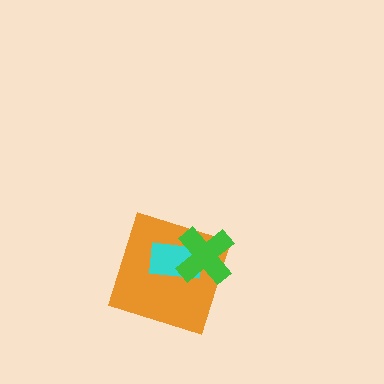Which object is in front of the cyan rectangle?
The green cross is in front of the cyan rectangle.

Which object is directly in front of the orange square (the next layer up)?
The cyan rectangle is directly in front of the orange square.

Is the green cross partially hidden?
No, no other shape covers it.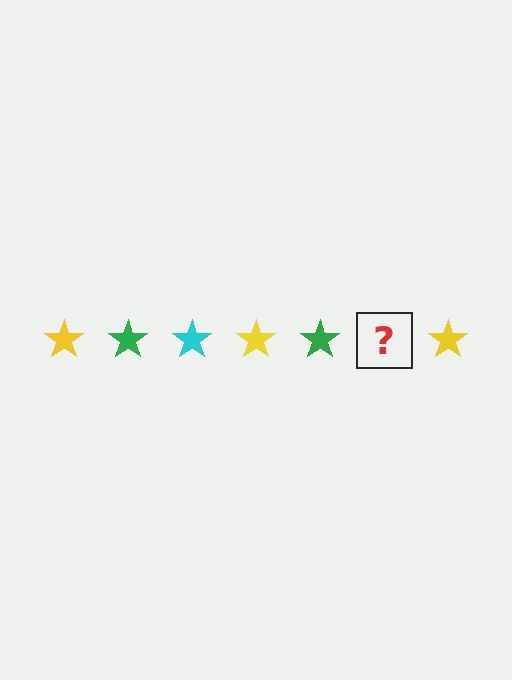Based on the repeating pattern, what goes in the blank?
The blank should be a cyan star.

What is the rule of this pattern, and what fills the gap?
The rule is that the pattern cycles through yellow, green, cyan stars. The gap should be filled with a cyan star.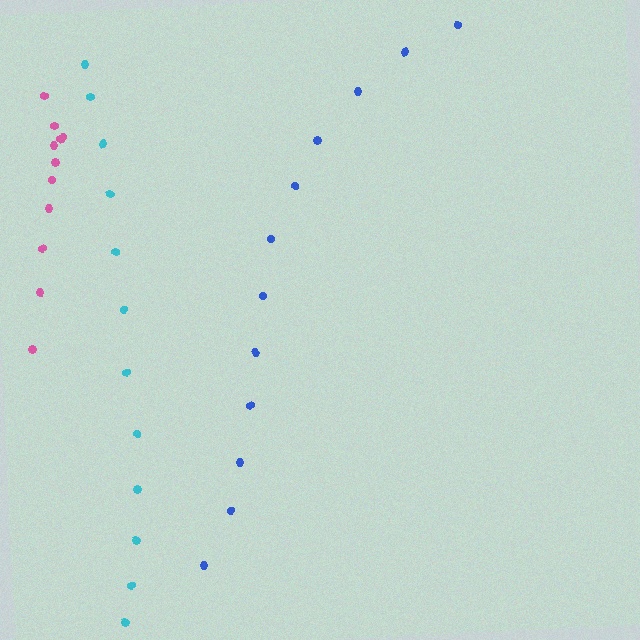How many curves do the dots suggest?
There are 3 distinct paths.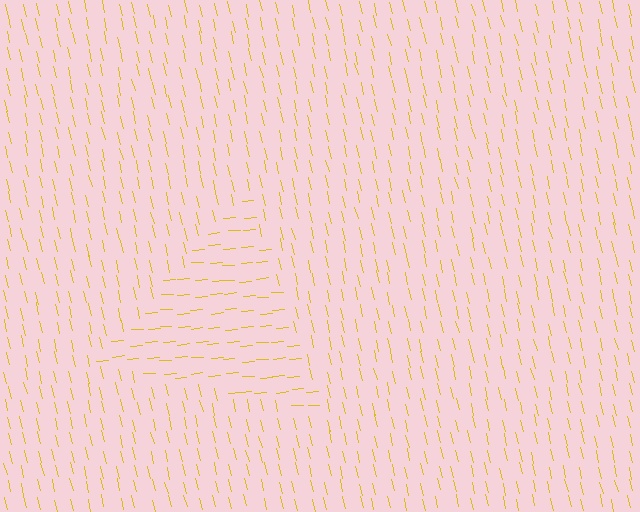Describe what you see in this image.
The image is filled with small yellow line segments. A triangle region in the image has lines oriented differently from the surrounding lines, creating a visible texture boundary.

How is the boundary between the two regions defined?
The boundary is defined purely by a change in line orientation (approximately 81 degrees difference). All lines are the same color and thickness.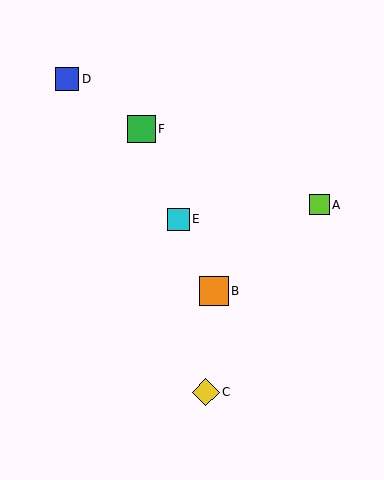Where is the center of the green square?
The center of the green square is at (141, 129).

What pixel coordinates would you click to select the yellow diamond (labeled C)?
Click at (206, 392) to select the yellow diamond C.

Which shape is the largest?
The orange square (labeled B) is the largest.